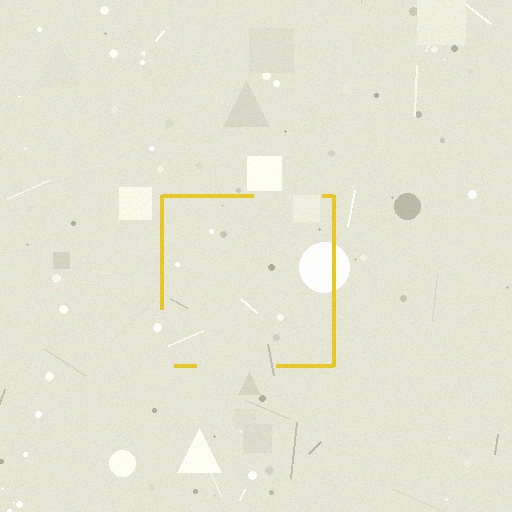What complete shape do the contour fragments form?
The contour fragments form a square.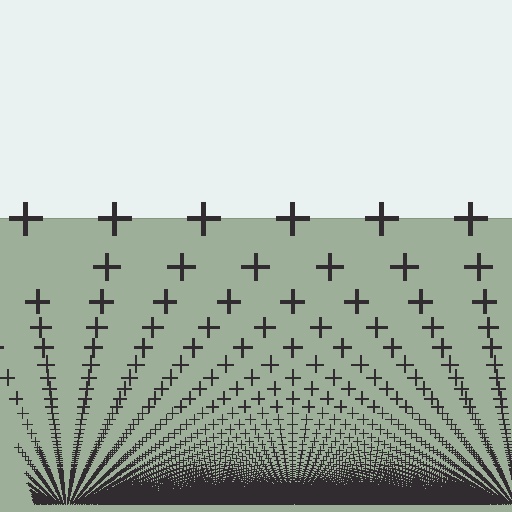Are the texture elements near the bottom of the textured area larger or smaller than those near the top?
Smaller. The gradient is inverted — elements near the bottom are smaller and denser.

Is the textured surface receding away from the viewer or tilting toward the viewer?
The surface appears to tilt toward the viewer. Texture elements get larger and sparser toward the top.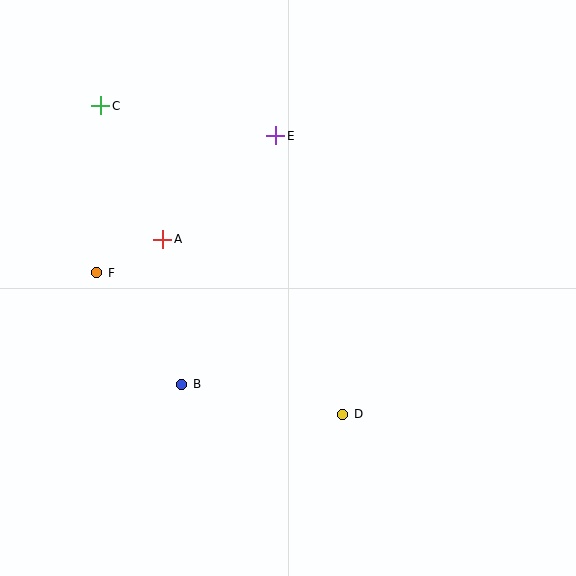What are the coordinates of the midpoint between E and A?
The midpoint between E and A is at (219, 188).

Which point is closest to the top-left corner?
Point C is closest to the top-left corner.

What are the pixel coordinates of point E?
Point E is at (276, 136).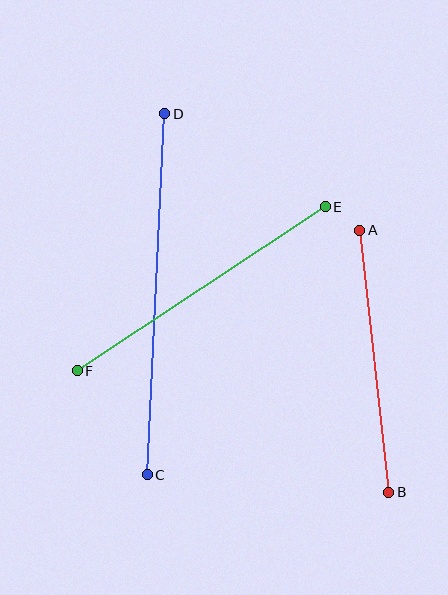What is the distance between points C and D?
The distance is approximately 362 pixels.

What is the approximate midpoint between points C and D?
The midpoint is at approximately (156, 294) pixels.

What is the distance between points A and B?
The distance is approximately 264 pixels.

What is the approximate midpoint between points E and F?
The midpoint is at approximately (201, 289) pixels.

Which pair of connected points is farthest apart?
Points C and D are farthest apart.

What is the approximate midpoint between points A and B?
The midpoint is at approximately (374, 361) pixels.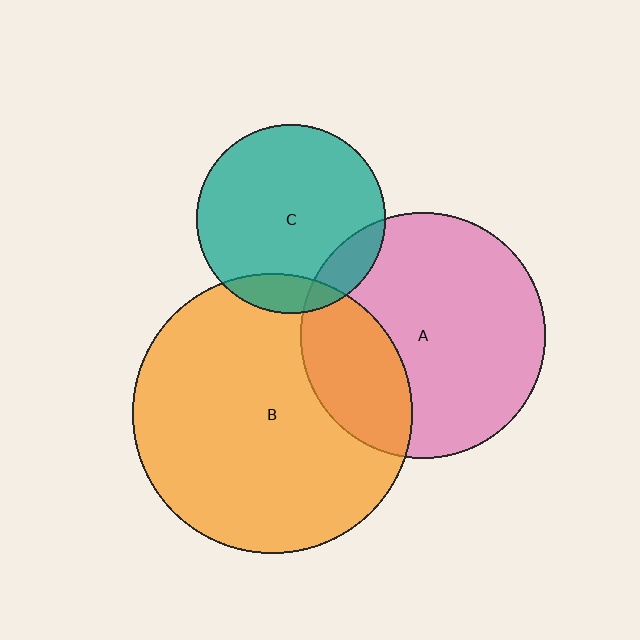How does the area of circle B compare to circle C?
Approximately 2.2 times.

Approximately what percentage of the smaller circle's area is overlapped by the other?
Approximately 10%.